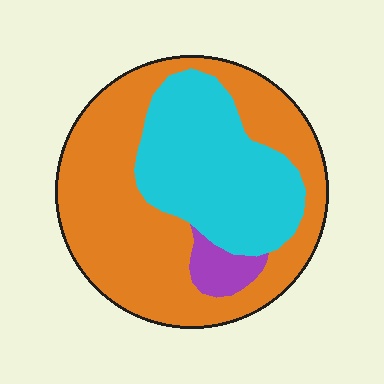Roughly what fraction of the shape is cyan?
Cyan covers 35% of the shape.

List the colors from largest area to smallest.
From largest to smallest: orange, cyan, purple.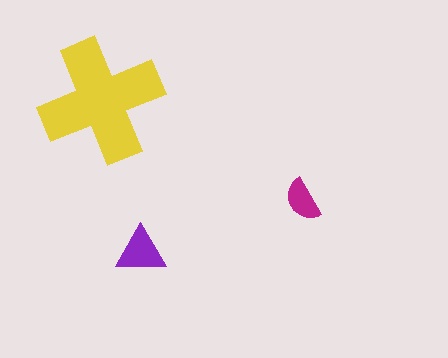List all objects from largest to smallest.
The yellow cross, the purple triangle, the magenta semicircle.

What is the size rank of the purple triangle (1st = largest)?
2nd.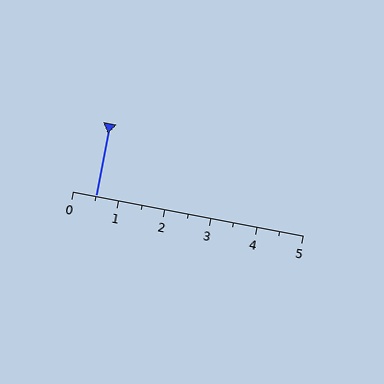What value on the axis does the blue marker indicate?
The marker indicates approximately 0.5.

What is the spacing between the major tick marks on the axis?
The major ticks are spaced 1 apart.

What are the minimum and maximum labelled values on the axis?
The axis runs from 0 to 5.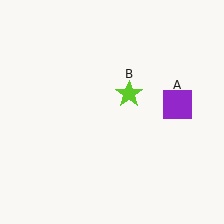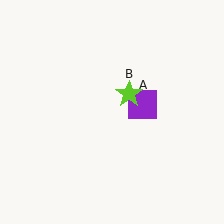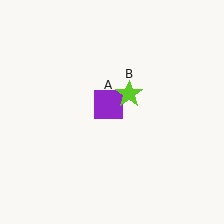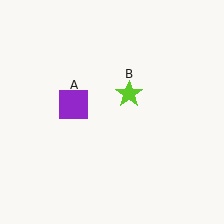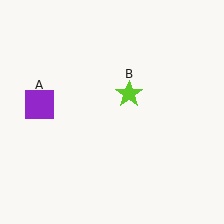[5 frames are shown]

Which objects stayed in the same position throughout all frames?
Lime star (object B) remained stationary.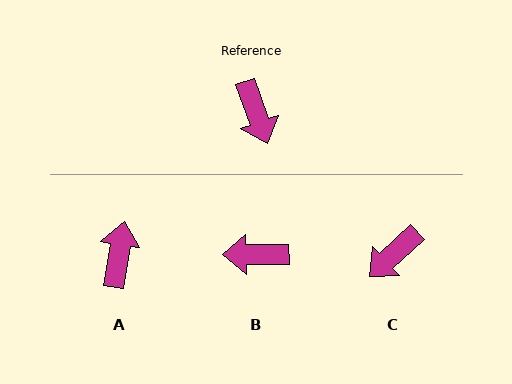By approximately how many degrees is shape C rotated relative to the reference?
Approximately 67 degrees clockwise.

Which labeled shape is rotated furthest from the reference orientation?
A, about 151 degrees away.